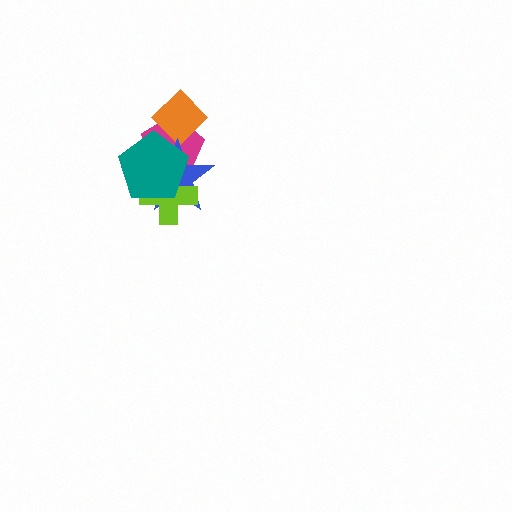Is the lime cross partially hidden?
Yes, it is partially covered by another shape.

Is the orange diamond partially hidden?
Yes, it is partially covered by another shape.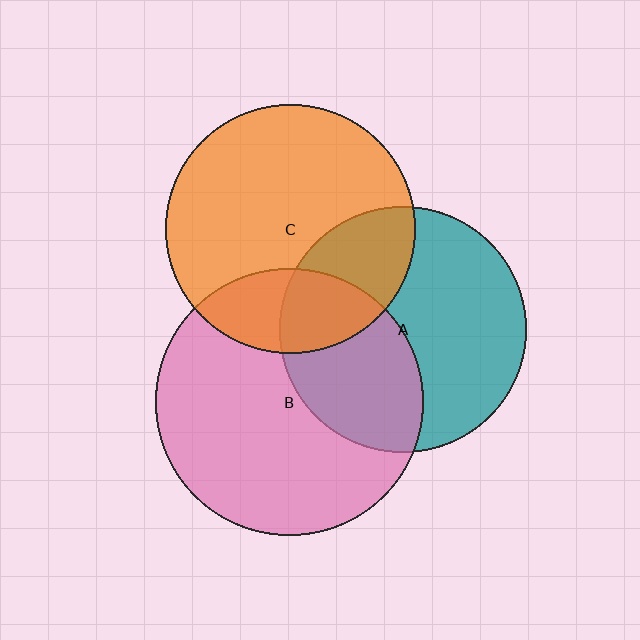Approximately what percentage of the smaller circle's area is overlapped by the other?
Approximately 40%.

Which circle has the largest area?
Circle B (pink).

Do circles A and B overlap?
Yes.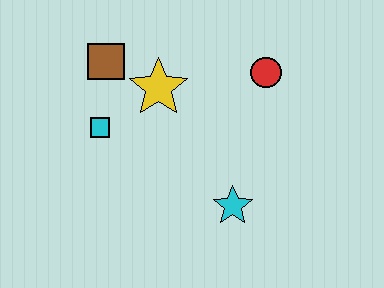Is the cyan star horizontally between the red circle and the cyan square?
Yes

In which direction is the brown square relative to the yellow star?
The brown square is to the left of the yellow star.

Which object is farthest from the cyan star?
The brown square is farthest from the cyan star.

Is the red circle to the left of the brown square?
No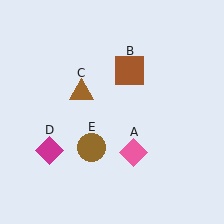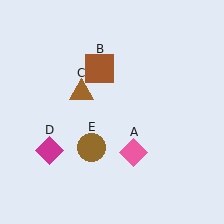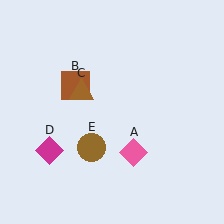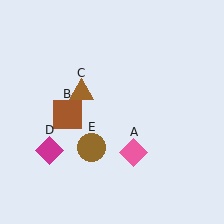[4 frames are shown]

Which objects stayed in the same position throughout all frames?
Pink diamond (object A) and brown triangle (object C) and magenta diamond (object D) and brown circle (object E) remained stationary.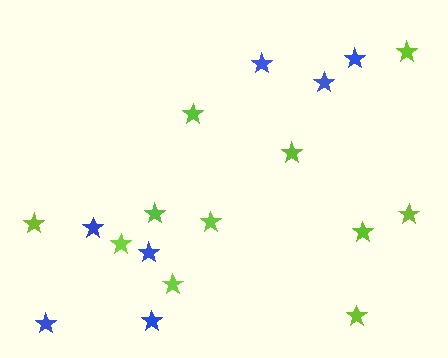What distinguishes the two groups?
There are 2 groups: one group of lime stars (11) and one group of blue stars (7).